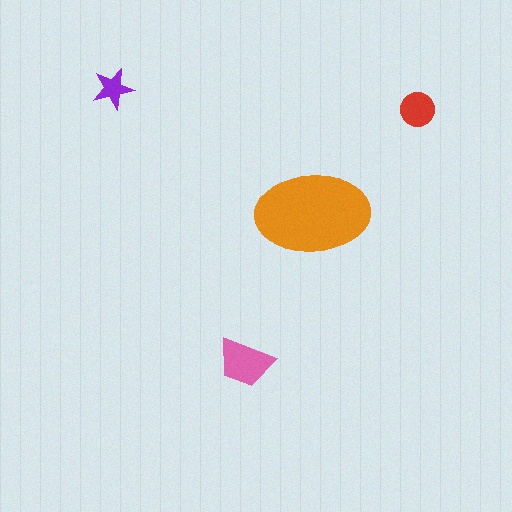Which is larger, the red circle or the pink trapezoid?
The pink trapezoid.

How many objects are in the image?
There are 4 objects in the image.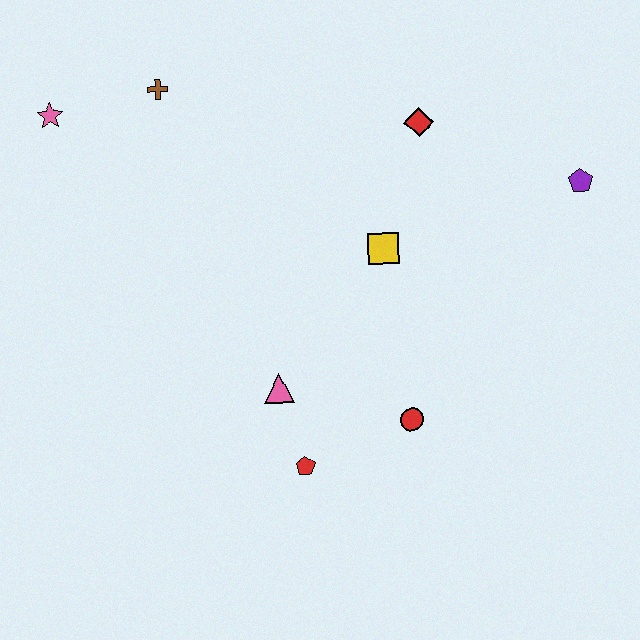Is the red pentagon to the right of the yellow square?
No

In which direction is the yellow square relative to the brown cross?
The yellow square is to the right of the brown cross.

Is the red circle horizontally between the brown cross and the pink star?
No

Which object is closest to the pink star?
The brown cross is closest to the pink star.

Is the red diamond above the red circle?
Yes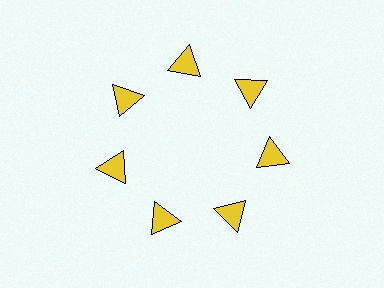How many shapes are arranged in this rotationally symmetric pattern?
There are 7 shapes, arranged in 7 groups of 1.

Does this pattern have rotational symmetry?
Yes, this pattern has 7-fold rotational symmetry. It looks the same after rotating 51 degrees around the center.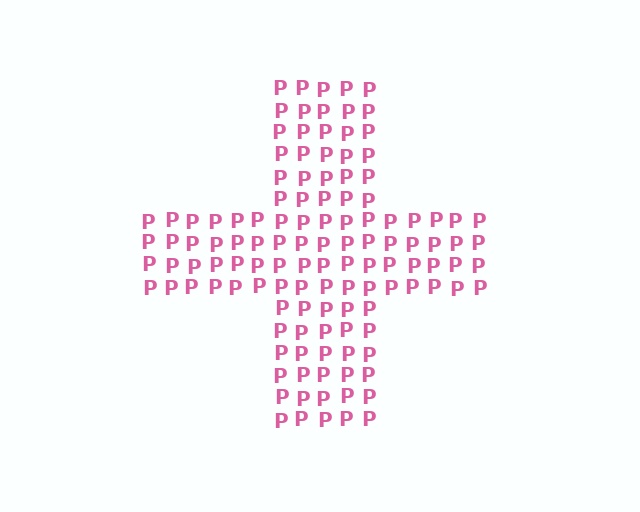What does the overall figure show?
The overall figure shows a cross.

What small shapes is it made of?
It is made of small letter P's.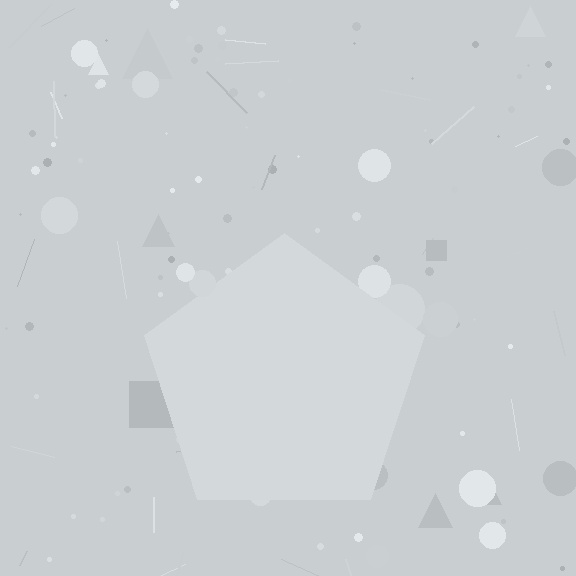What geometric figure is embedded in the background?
A pentagon is embedded in the background.